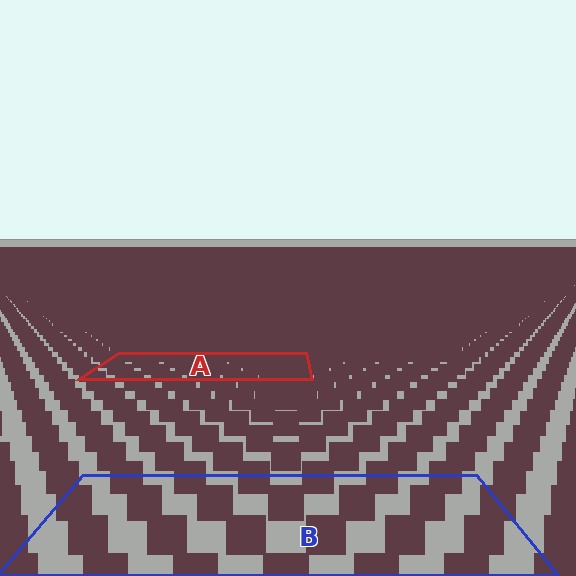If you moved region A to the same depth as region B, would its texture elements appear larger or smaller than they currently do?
They would appear larger. At a closer depth, the same texture elements are projected at a bigger on-screen size.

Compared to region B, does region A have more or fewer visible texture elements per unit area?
Region A has more texture elements per unit area — they are packed more densely because it is farther away.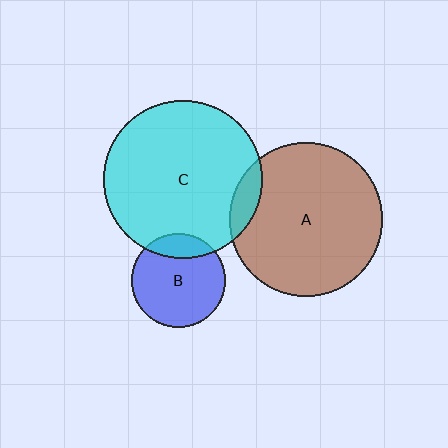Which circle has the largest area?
Circle C (cyan).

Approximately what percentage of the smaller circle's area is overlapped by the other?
Approximately 20%.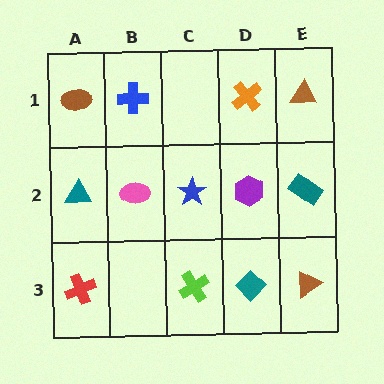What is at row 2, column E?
A teal rectangle.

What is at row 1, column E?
A brown triangle.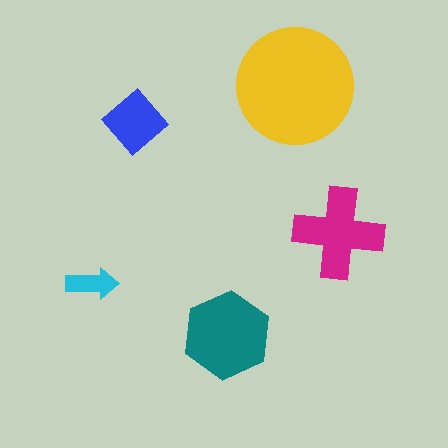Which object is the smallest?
The cyan arrow.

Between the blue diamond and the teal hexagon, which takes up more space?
The teal hexagon.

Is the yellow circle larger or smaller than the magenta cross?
Larger.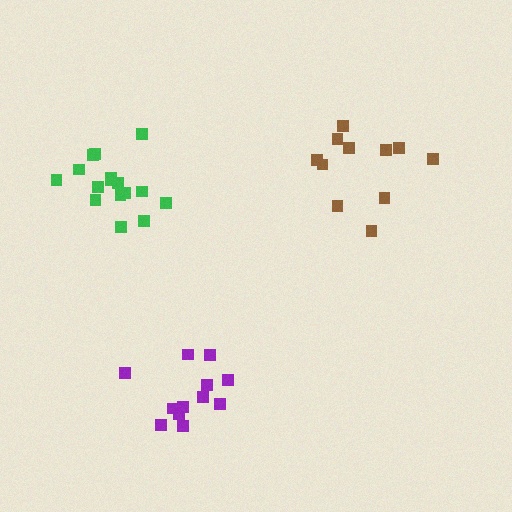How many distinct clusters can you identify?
There are 3 distinct clusters.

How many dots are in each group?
Group 1: 11 dots, Group 2: 12 dots, Group 3: 16 dots (39 total).